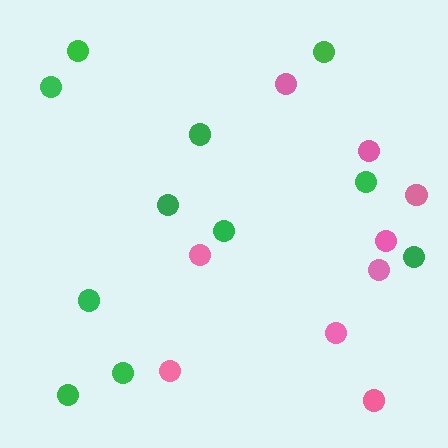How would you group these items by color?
There are 2 groups: one group of pink circles (9) and one group of green circles (11).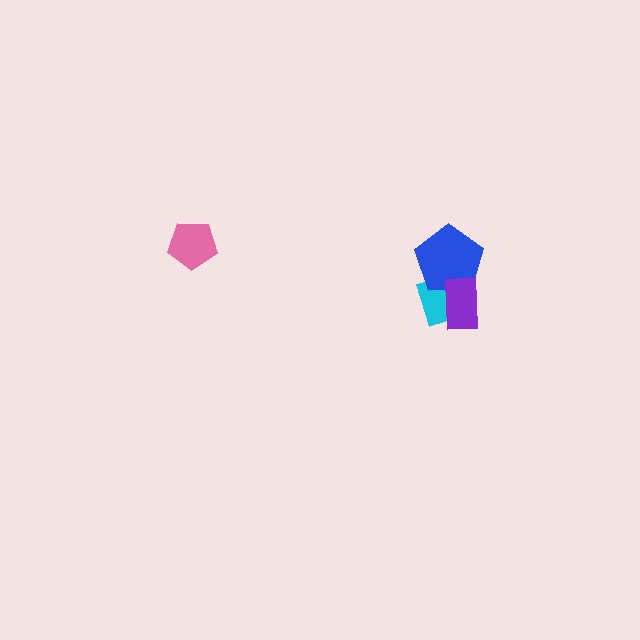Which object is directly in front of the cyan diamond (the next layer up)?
The blue pentagon is directly in front of the cyan diamond.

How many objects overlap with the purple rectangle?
2 objects overlap with the purple rectangle.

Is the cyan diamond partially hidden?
Yes, it is partially covered by another shape.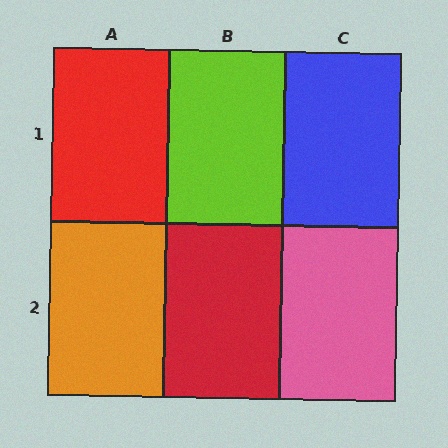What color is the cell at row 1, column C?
Blue.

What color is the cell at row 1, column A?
Red.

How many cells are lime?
1 cell is lime.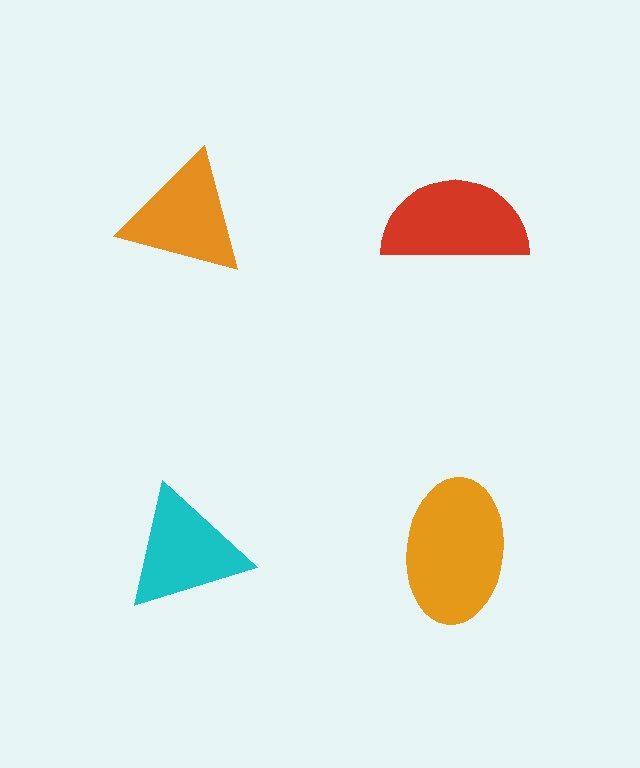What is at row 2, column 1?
A cyan triangle.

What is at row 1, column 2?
A red semicircle.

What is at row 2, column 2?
An orange ellipse.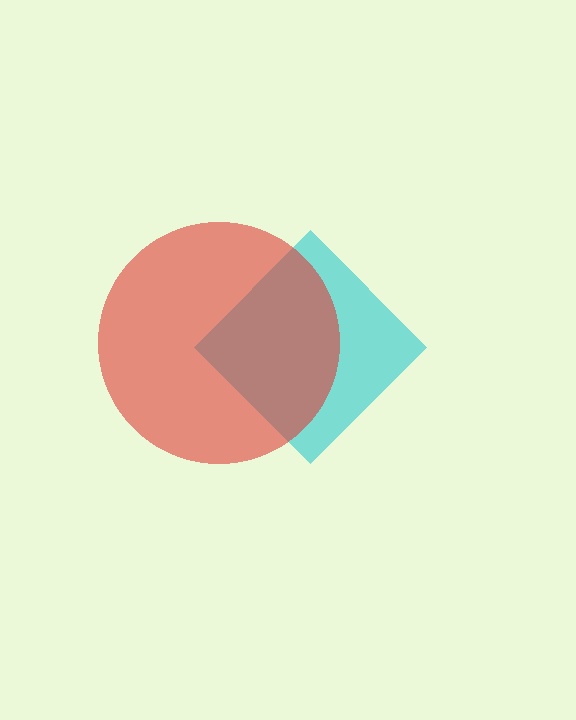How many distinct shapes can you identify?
There are 2 distinct shapes: a cyan diamond, a red circle.